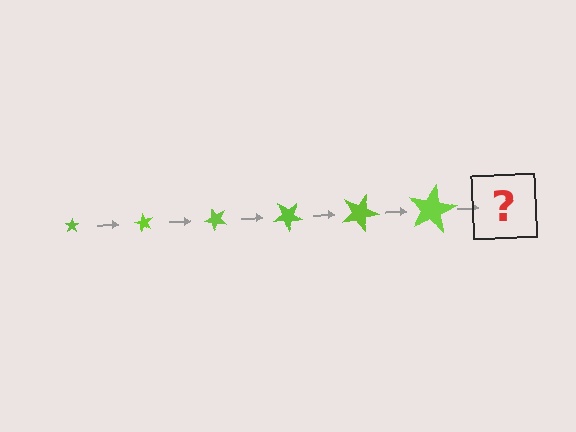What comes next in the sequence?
The next element should be a star, larger than the previous one and rotated 360 degrees from the start.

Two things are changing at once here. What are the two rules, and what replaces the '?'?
The two rules are that the star grows larger each step and it rotates 60 degrees each step. The '?' should be a star, larger than the previous one and rotated 360 degrees from the start.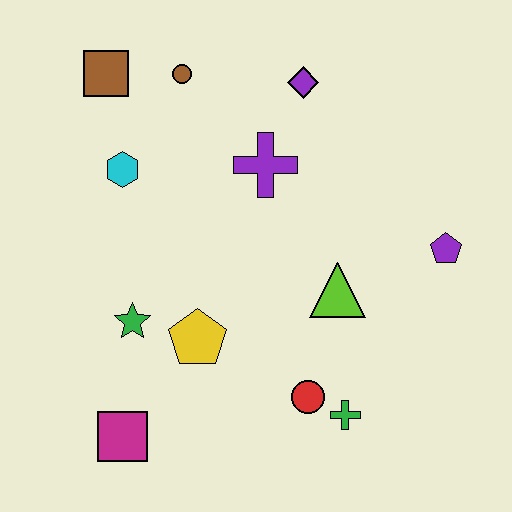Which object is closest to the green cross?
The red circle is closest to the green cross.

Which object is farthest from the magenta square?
The purple diamond is farthest from the magenta square.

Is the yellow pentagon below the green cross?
No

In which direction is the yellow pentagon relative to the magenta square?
The yellow pentagon is above the magenta square.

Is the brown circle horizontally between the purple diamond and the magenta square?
Yes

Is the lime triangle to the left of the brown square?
No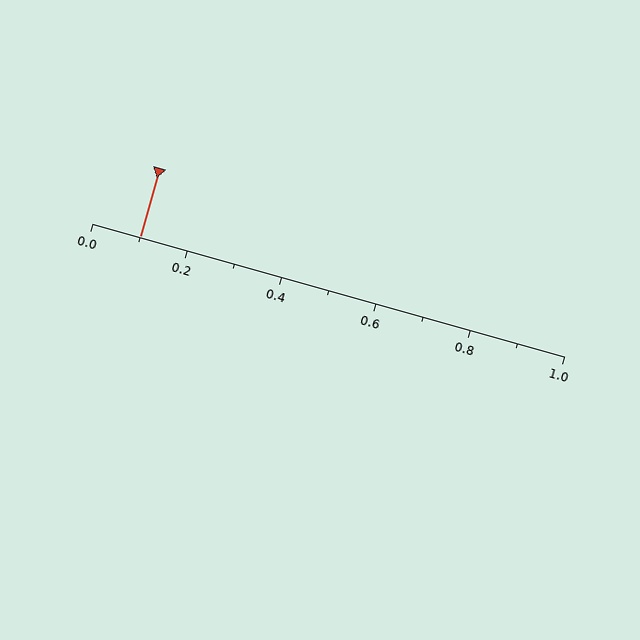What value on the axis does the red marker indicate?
The marker indicates approximately 0.1.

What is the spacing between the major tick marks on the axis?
The major ticks are spaced 0.2 apart.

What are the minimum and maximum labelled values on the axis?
The axis runs from 0.0 to 1.0.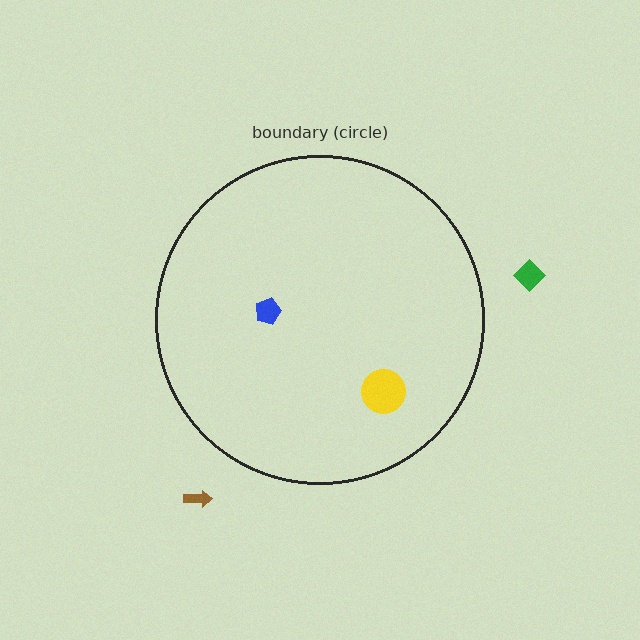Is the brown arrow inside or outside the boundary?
Outside.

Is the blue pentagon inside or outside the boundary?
Inside.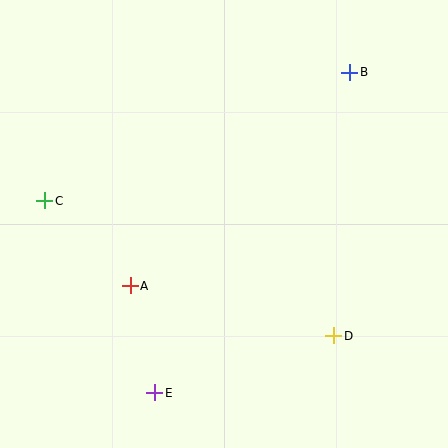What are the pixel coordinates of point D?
Point D is at (334, 336).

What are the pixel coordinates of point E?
Point E is at (155, 393).